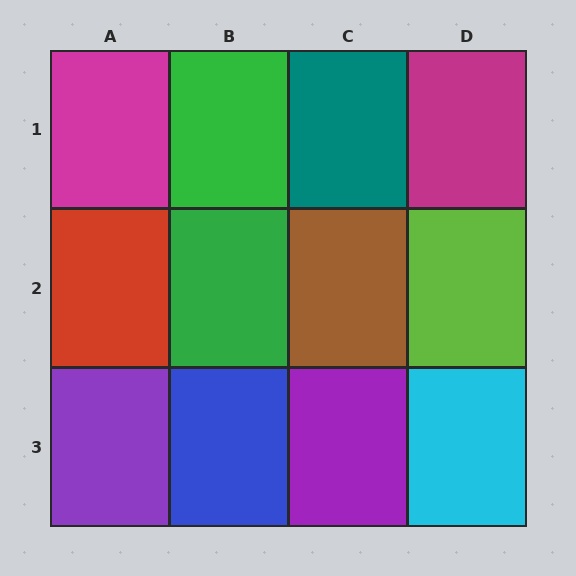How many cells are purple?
2 cells are purple.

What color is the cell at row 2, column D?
Lime.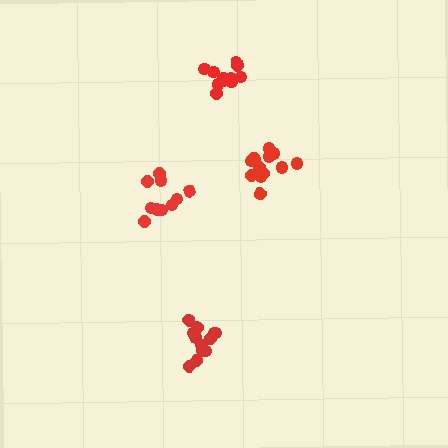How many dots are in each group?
Group 1: 10 dots, Group 2: 12 dots, Group 3: 13 dots, Group 4: 13 dots (48 total).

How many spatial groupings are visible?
There are 4 spatial groupings.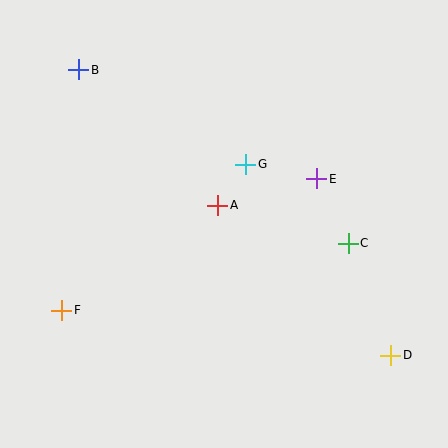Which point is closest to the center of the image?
Point A at (218, 205) is closest to the center.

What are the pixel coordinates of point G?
Point G is at (246, 164).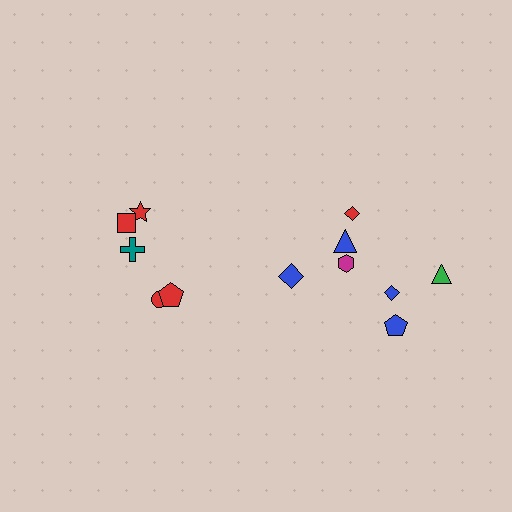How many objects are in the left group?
There are 5 objects.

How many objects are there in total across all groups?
There are 12 objects.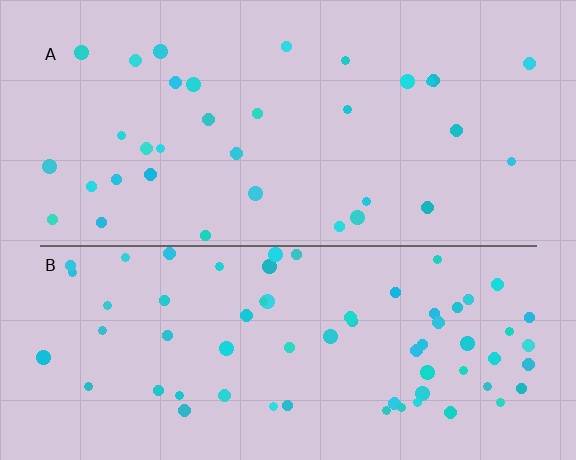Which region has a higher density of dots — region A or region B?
B (the bottom).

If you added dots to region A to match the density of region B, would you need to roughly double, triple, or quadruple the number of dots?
Approximately double.